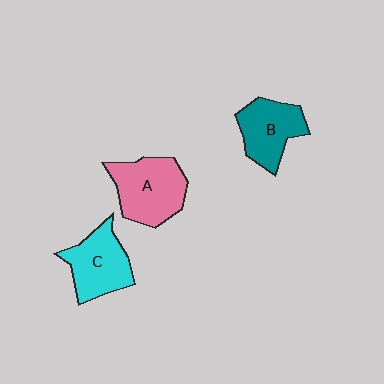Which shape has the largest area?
Shape A (pink).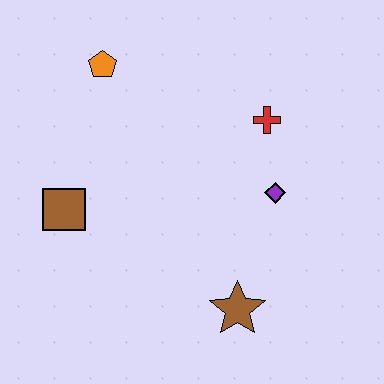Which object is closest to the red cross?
The purple diamond is closest to the red cross.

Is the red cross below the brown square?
No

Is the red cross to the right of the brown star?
Yes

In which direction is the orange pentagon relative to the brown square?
The orange pentagon is above the brown square.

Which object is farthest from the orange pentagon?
The brown star is farthest from the orange pentagon.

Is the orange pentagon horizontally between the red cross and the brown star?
No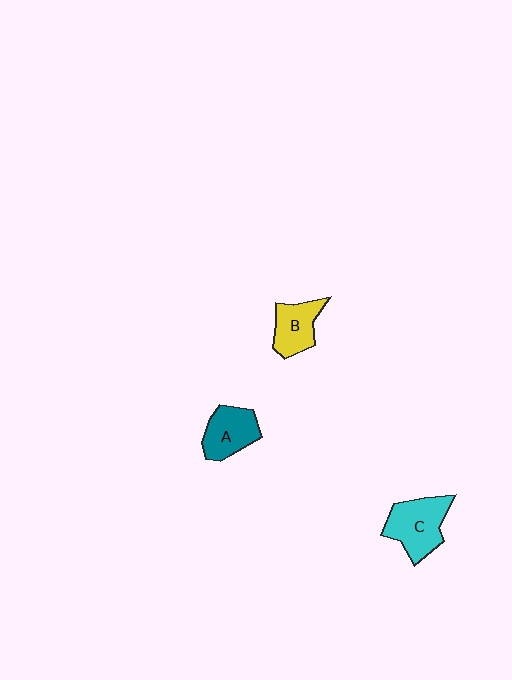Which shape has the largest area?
Shape C (cyan).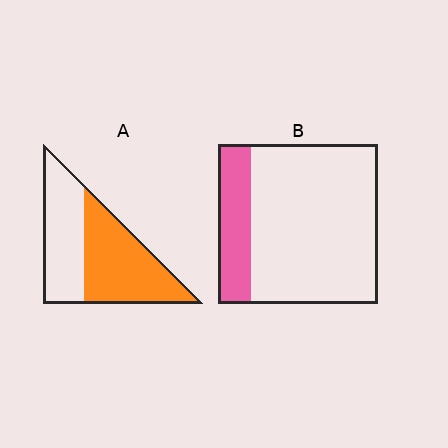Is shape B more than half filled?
No.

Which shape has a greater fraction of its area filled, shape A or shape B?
Shape A.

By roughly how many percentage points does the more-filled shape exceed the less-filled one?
By roughly 35 percentage points (A over B).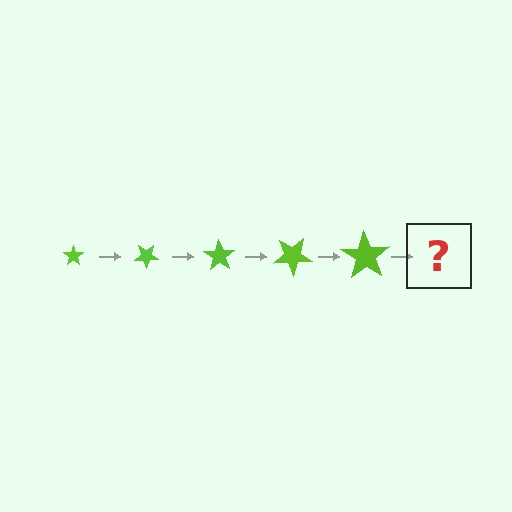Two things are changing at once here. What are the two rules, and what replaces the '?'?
The two rules are that the star grows larger each step and it rotates 35 degrees each step. The '?' should be a star, larger than the previous one and rotated 175 degrees from the start.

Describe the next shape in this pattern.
It should be a star, larger than the previous one and rotated 175 degrees from the start.